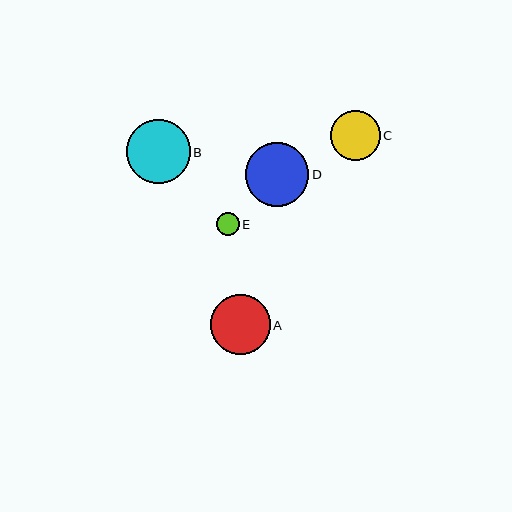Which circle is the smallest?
Circle E is the smallest with a size of approximately 23 pixels.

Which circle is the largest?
Circle B is the largest with a size of approximately 64 pixels.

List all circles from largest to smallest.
From largest to smallest: B, D, A, C, E.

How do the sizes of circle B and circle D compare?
Circle B and circle D are approximately the same size.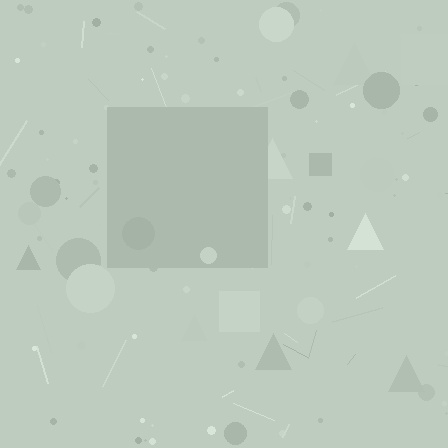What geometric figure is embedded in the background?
A square is embedded in the background.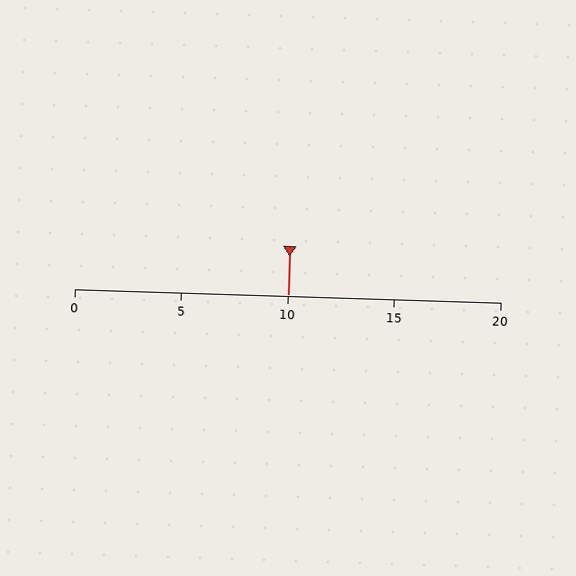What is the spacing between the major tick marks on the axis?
The major ticks are spaced 5 apart.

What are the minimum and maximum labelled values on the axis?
The axis runs from 0 to 20.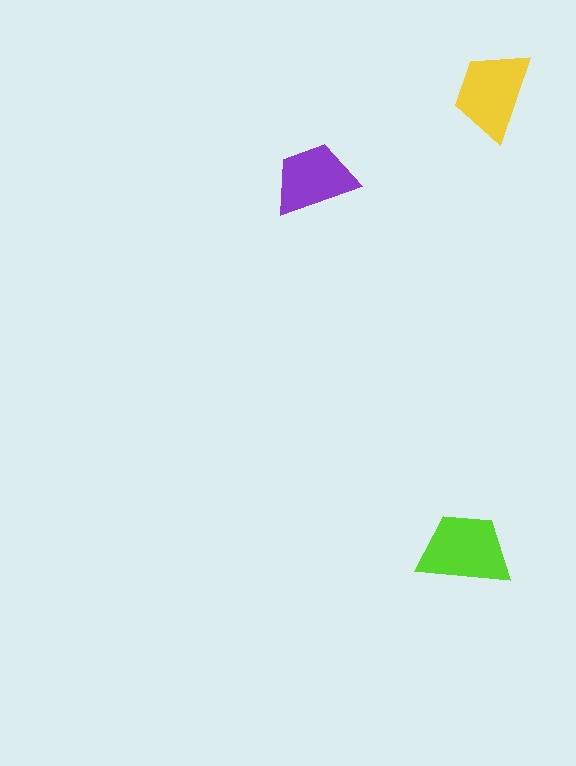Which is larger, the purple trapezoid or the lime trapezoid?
The lime one.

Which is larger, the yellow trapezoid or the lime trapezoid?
The lime one.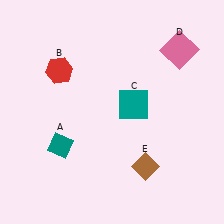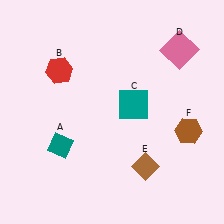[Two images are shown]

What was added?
A brown hexagon (F) was added in Image 2.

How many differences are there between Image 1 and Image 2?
There is 1 difference between the two images.